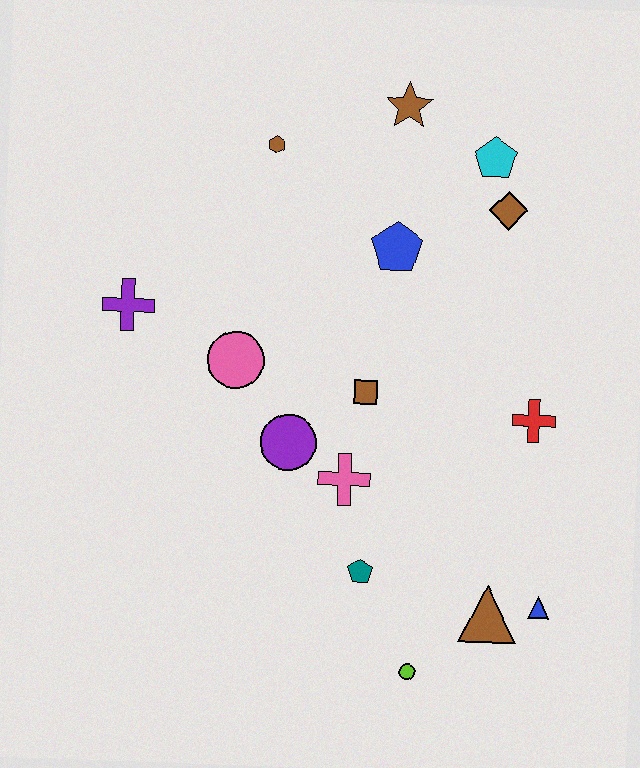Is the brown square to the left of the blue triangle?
Yes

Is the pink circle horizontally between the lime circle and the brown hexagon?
No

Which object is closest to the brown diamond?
The cyan pentagon is closest to the brown diamond.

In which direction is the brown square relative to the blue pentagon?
The brown square is below the blue pentagon.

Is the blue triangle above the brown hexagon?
No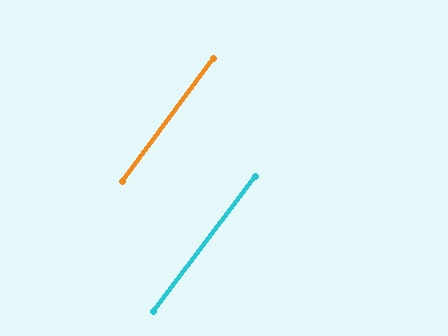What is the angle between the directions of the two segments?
Approximately 1 degree.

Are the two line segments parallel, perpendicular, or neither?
Parallel — their directions differ by only 0.6°.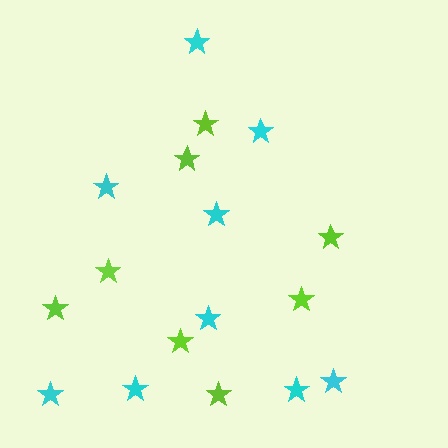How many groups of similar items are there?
There are 2 groups: one group of lime stars (8) and one group of cyan stars (9).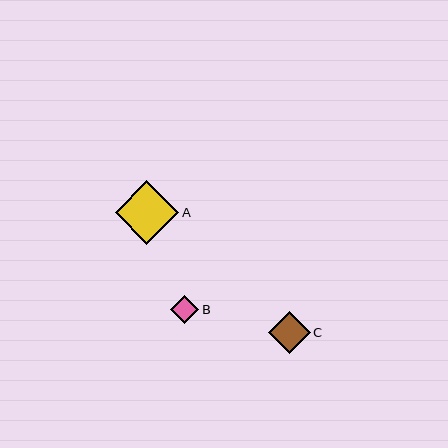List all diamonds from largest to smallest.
From largest to smallest: A, C, B.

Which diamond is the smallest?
Diamond B is the smallest with a size of approximately 28 pixels.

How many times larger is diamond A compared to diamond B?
Diamond A is approximately 2.2 times the size of diamond B.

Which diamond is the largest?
Diamond A is the largest with a size of approximately 64 pixels.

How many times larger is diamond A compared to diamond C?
Diamond A is approximately 1.5 times the size of diamond C.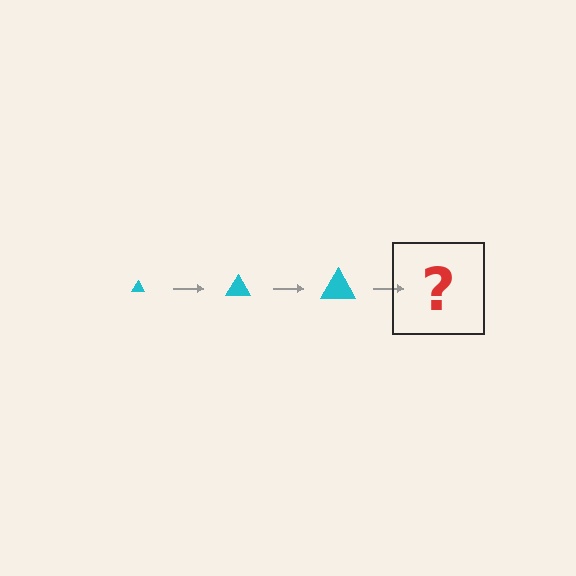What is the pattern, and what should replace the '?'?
The pattern is that the triangle gets progressively larger each step. The '?' should be a cyan triangle, larger than the previous one.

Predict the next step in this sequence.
The next step is a cyan triangle, larger than the previous one.